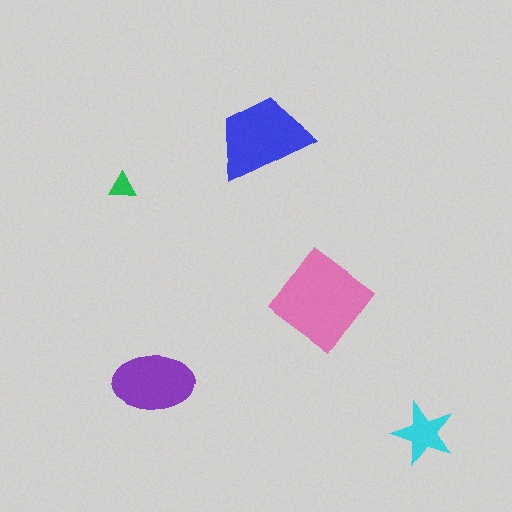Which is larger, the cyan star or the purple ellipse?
The purple ellipse.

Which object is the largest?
The pink diamond.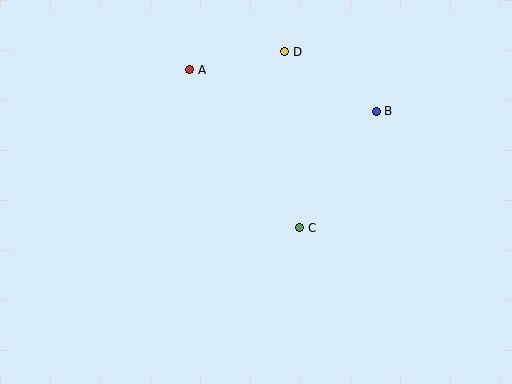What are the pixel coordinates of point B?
Point B is at (376, 111).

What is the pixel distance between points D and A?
The distance between D and A is 97 pixels.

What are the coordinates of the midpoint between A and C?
The midpoint between A and C is at (245, 149).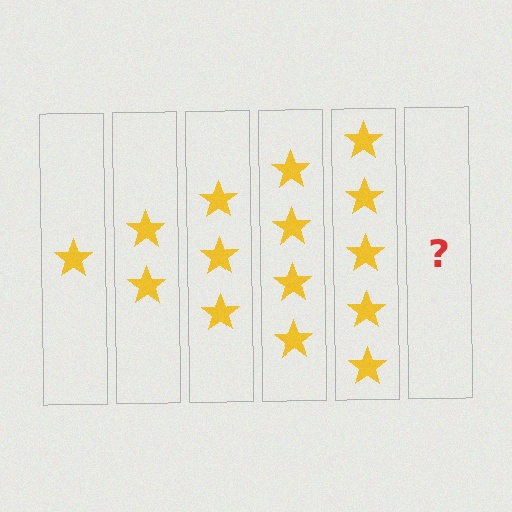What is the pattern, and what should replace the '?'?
The pattern is that each step adds one more star. The '?' should be 6 stars.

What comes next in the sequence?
The next element should be 6 stars.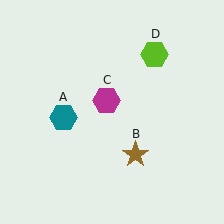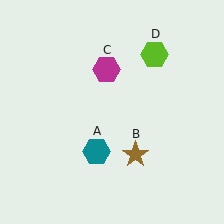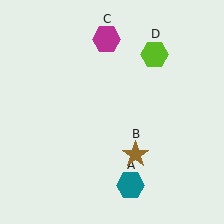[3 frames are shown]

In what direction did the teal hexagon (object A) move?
The teal hexagon (object A) moved down and to the right.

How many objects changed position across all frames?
2 objects changed position: teal hexagon (object A), magenta hexagon (object C).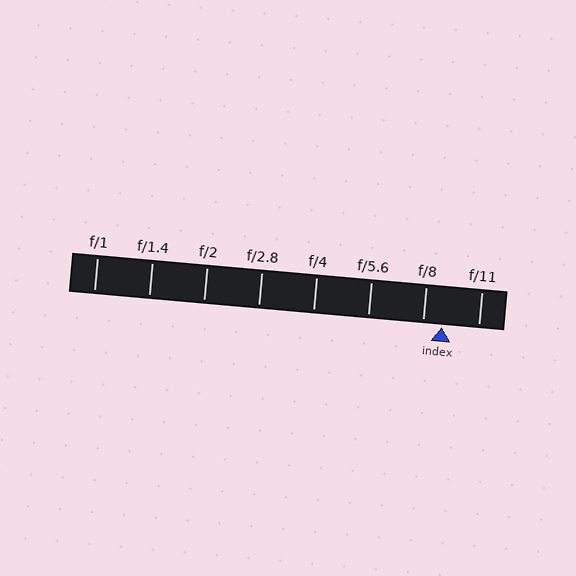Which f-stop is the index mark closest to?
The index mark is closest to f/8.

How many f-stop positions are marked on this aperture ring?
There are 8 f-stop positions marked.